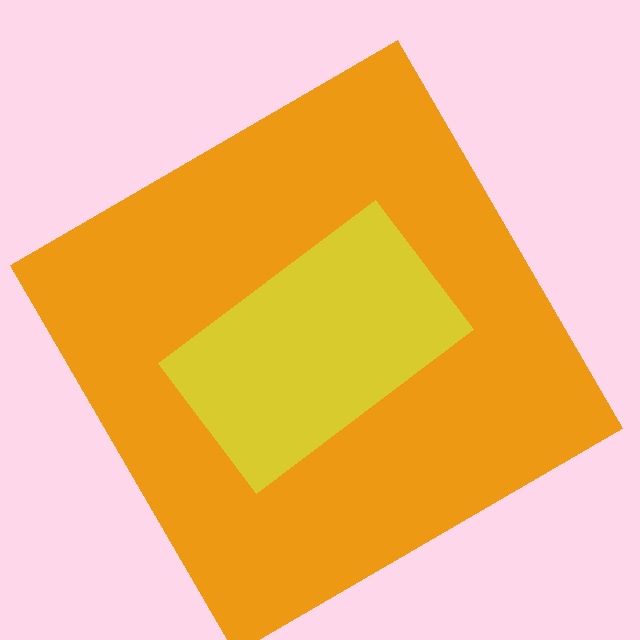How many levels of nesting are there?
2.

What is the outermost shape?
The orange diamond.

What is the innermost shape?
The yellow rectangle.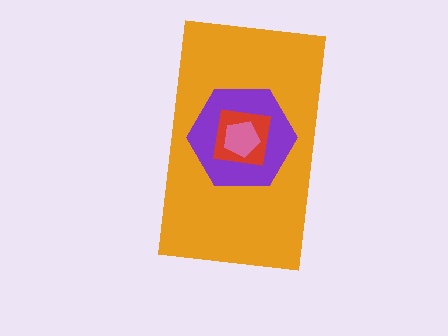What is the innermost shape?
The pink pentagon.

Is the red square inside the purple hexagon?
Yes.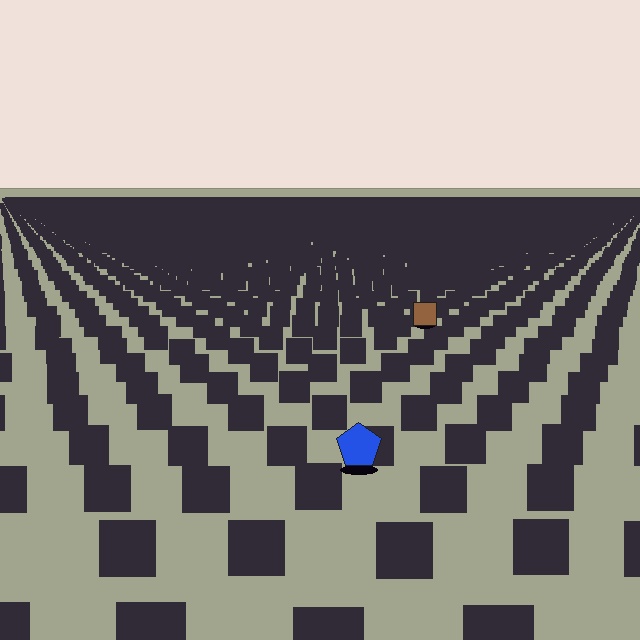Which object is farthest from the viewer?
The brown square is farthest from the viewer. It appears smaller and the ground texture around it is denser.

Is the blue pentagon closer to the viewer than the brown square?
Yes. The blue pentagon is closer — you can tell from the texture gradient: the ground texture is coarser near it.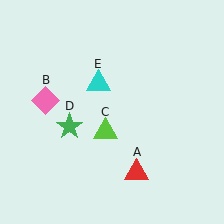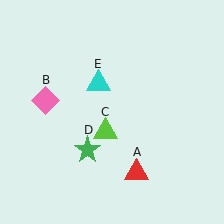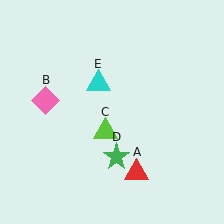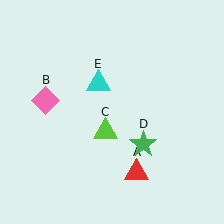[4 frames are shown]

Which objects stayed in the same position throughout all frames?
Red triangle (object A) and pink diamond (object B) and lime triangle (object C) and cyan triangle (object E) remained stationary.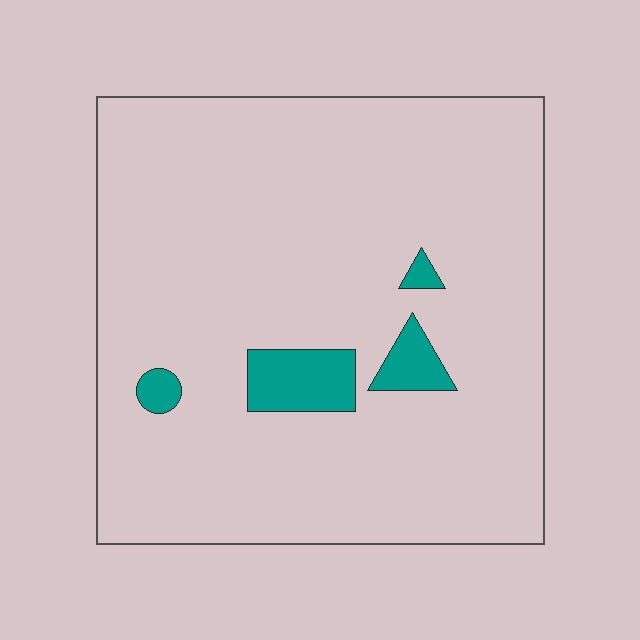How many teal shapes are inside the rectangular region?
4.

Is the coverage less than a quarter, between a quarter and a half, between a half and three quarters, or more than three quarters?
Less than a quarter.